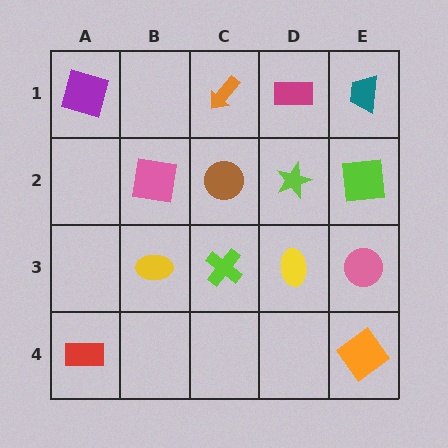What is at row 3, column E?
A pink circle.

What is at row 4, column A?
A red rectangle.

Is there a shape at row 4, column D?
No, that cell is empty.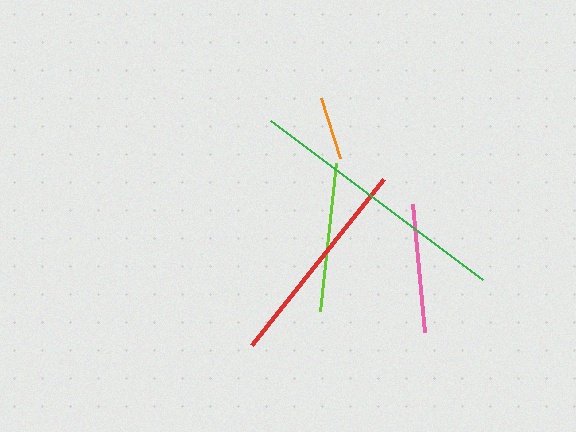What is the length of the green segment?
The green segment is approximately 265 pixels long.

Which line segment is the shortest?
The orange line is the shortest at approximately 63 pixels.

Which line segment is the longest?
The green line is the longest at approximately 265 pixels.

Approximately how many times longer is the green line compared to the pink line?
The green line is approximately 2.1 times the length of the pink line.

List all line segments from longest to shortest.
From longest to shortest: green, red, lime, pink, orange.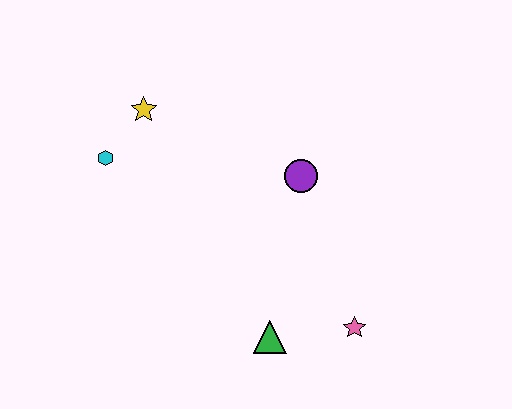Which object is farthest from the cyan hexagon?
The pink star is farthest from the cyan hexagon.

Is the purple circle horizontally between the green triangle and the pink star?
Yes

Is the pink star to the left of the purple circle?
No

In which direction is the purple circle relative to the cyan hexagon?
The purple circle is to the right of the cyan hexagon.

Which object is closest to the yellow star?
The cyan hexagon is closest to the yellow star.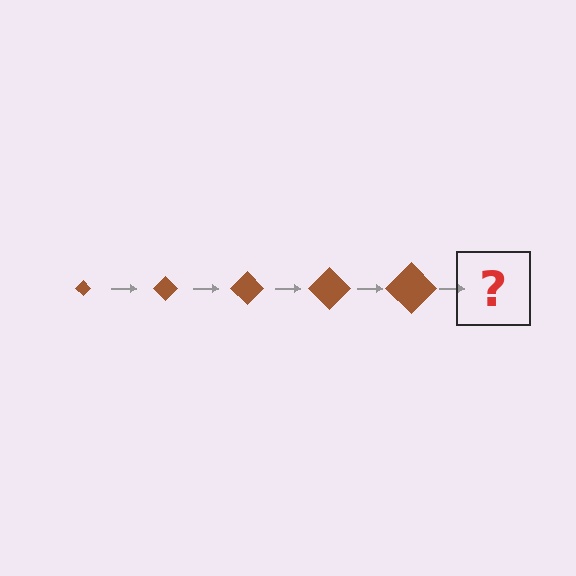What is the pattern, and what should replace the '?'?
The pattern is that the diamond gets progressively larger each step. The '?' should be a brown diamond, larger than the previous one.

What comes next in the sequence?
The next element should be a brown diamond, larger than the previous one.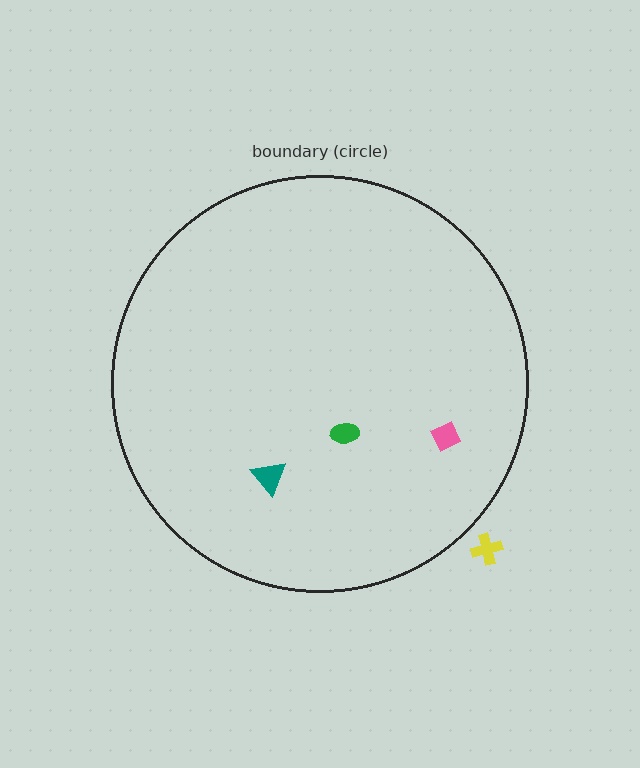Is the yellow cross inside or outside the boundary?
Outside.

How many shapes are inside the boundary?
3 inside, 1 outside.